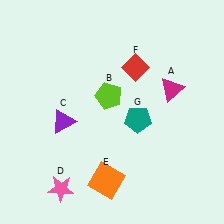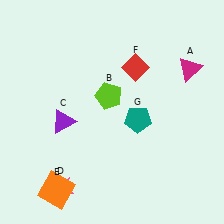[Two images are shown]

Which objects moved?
The objects that moved are: the magenta triangle (A), the orange square (E).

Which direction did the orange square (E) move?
The orange square (E) moved left.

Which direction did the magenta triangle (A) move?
The magenta triangle (A) moved up.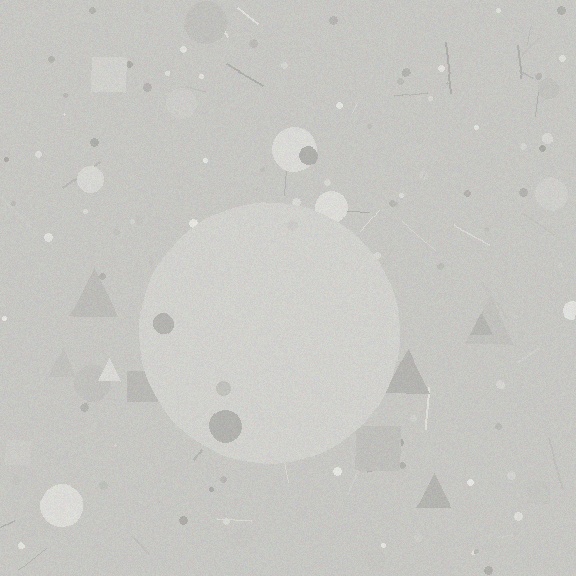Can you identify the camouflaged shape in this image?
The camouflaged shape is a circle.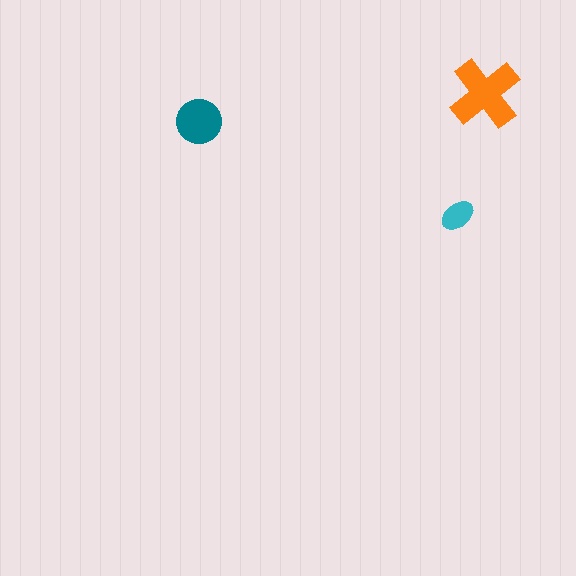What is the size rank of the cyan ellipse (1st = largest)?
3rd.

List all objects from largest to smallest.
The orange cross, the teal circle, the cyan ellipse.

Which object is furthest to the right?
The orange cross is rightmost.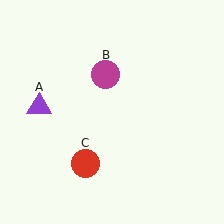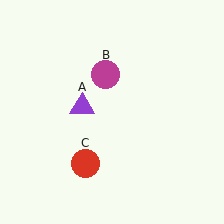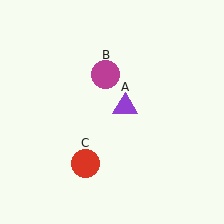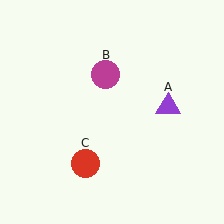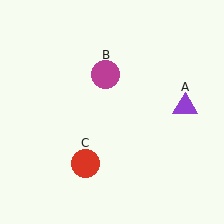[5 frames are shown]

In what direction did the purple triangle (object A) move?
The purple triangle (object A) moved right.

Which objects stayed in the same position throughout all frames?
Magenta circle (object B) and red circle (object C) remained stationary.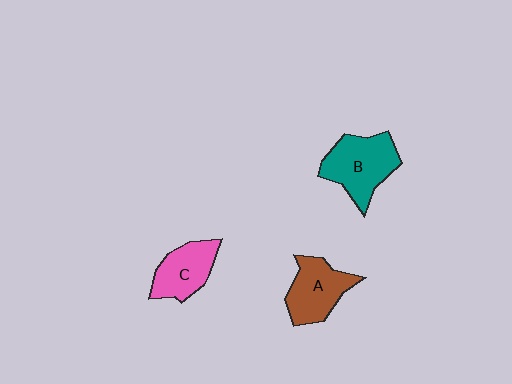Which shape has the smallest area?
Shape C (pink).